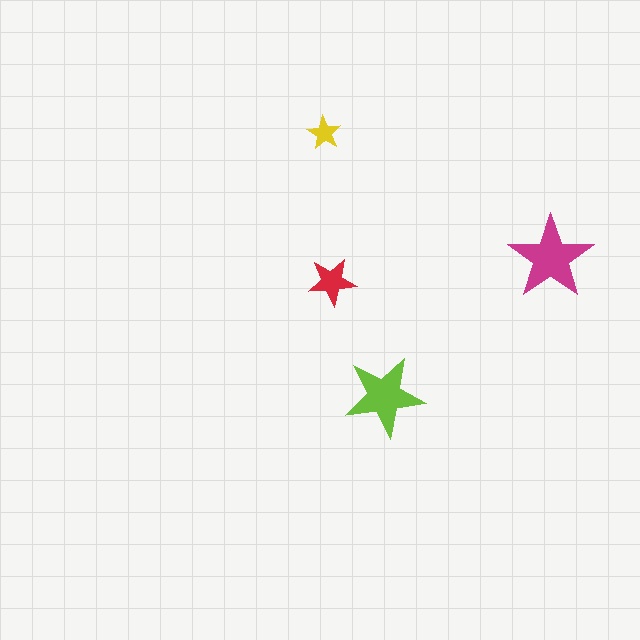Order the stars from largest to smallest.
the magenta one, the lime one, the red one, the yellow one.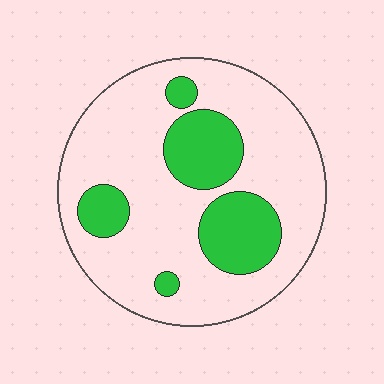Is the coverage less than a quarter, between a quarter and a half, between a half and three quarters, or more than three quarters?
Less than a quarter.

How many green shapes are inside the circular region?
5.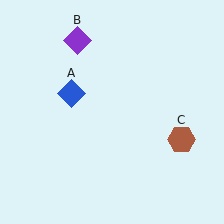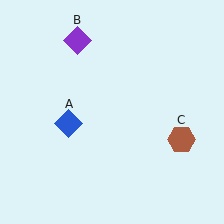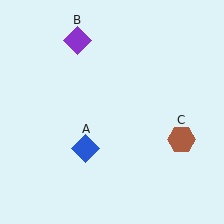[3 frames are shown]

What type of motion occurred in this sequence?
The blue diamond (object A) rotated counterclockwise around the center of the scene.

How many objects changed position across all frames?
1 object changed position: blue diamond (object A).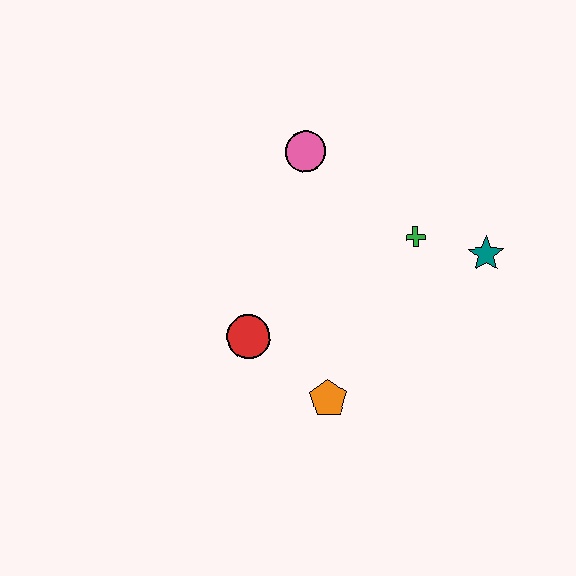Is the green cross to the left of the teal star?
Yes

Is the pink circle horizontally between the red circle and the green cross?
Yes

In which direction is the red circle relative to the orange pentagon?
The red circle is to the left of the orange pentagon.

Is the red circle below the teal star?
Yes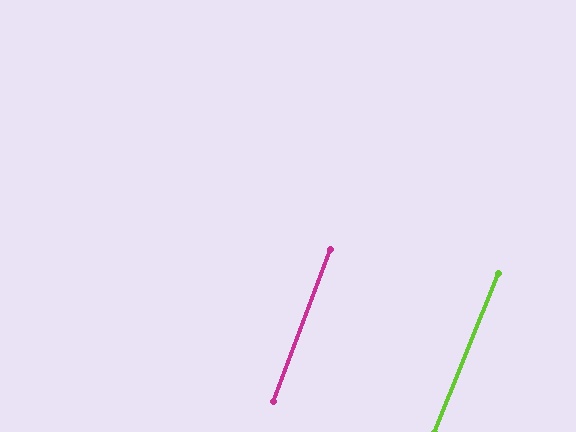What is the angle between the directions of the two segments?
Approximately 1 degree.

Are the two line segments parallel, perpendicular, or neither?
Parallel — their directions differ by only 1.3°.